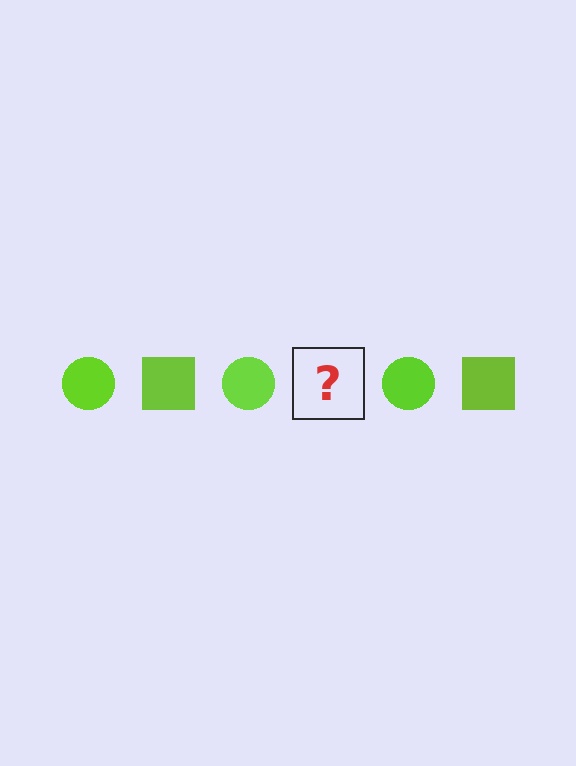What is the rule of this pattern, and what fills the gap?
The rule is that the pattern cycles through circle, square shapes in lime. The gap should be filled with a lime square.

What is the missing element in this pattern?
The missing element is a lime square.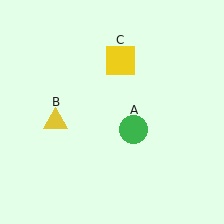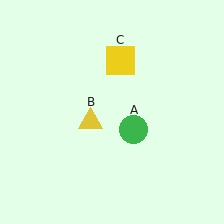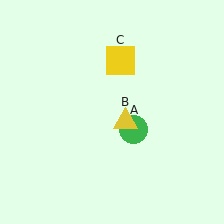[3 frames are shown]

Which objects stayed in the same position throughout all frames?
Green circle (object A) and yellow square (object C) remained stationary.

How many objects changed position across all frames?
1 object changed position: yellow triangle (object B).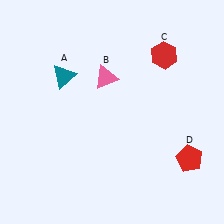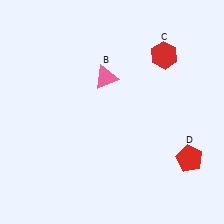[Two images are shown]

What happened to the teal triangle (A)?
The teal triangle (A) was removed in Image 2. It was in the top-left area of Image 1.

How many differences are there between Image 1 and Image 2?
There is 1 difference between the two images.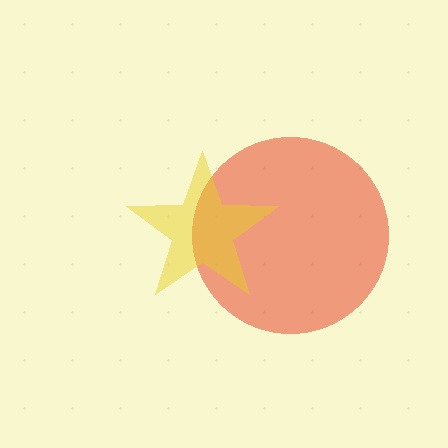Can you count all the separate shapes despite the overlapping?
Yes, there are 2 separate shapes.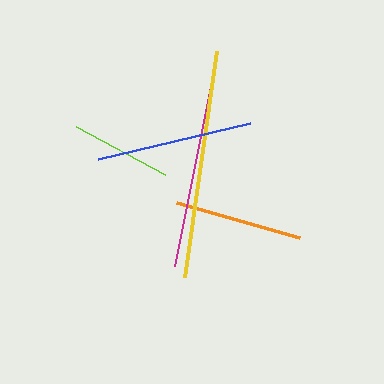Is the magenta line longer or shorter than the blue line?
The magenta line is longer than the blue line.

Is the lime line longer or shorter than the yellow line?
The yellow line is longer than the lime line.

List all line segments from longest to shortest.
From longest to shortest: yellow, magenta, blue, orange, lime.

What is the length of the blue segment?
The blue segment is approximately 156 pixels long.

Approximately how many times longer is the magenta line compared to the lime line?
The magenta line is approximately 2.1 times the length of the lime line.